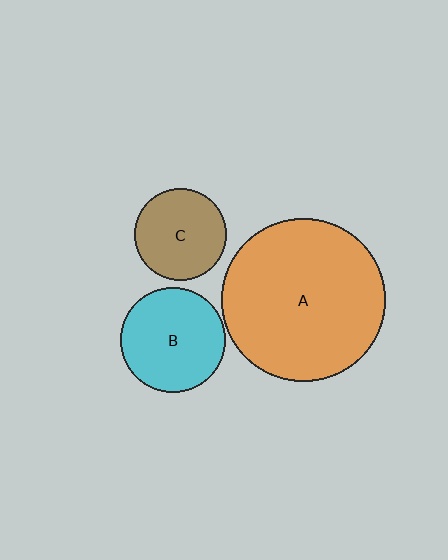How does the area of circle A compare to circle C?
Approximately 3.2 times.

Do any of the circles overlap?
No, none of the circles overlap.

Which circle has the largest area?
Circle A (orange).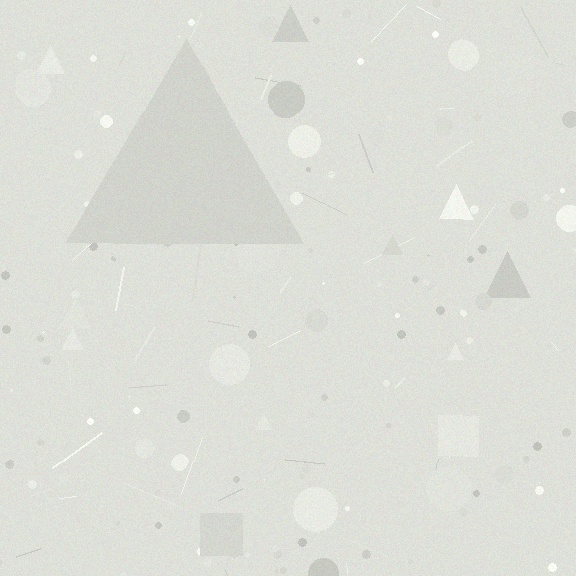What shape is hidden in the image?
A triangle is hidden in the image.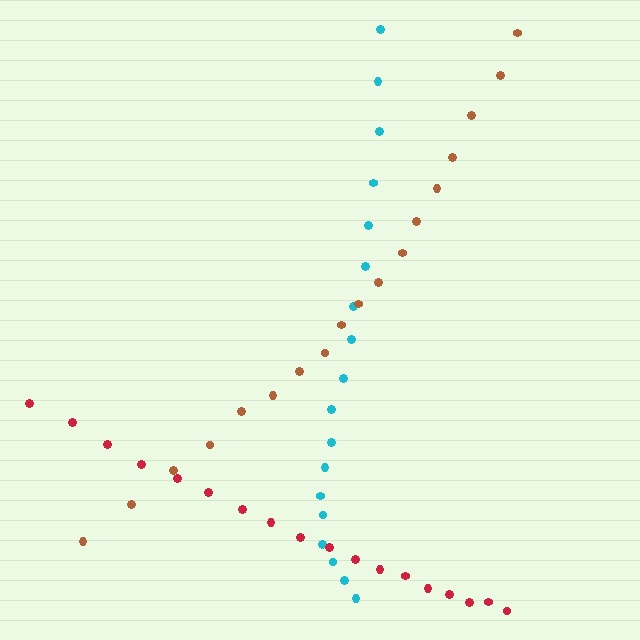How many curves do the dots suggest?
There are 3 distinct paths.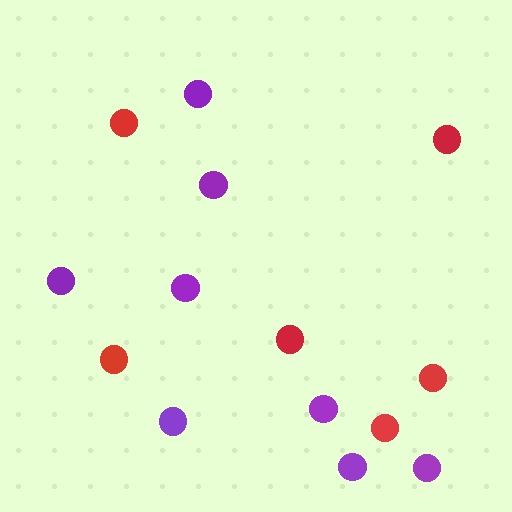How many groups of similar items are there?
There are 2 groups: one group of red circles (6) and one group of purple circles (8).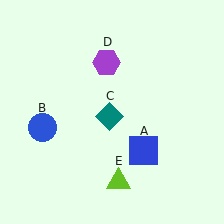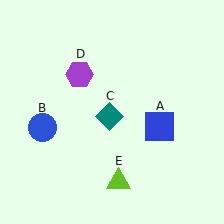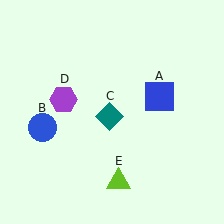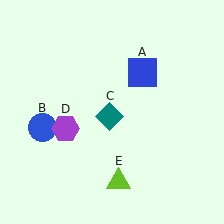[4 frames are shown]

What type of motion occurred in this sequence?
The blue square (object A), purple hexagon (object D) rotated counterclockwise around the center of the scene.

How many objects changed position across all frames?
2 objects changed position: blue square (object A), purple hexagon (object D).